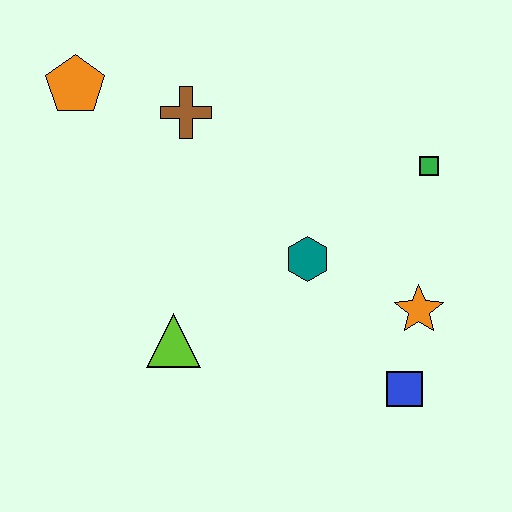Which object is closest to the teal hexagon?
The orange star is closest to the teal hexagon.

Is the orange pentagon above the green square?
Yes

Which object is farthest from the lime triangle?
The green square is farthest from the lime triangle.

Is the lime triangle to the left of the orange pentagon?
No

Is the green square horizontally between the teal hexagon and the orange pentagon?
No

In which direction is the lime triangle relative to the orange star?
The lime triangle is to the left of the orange star.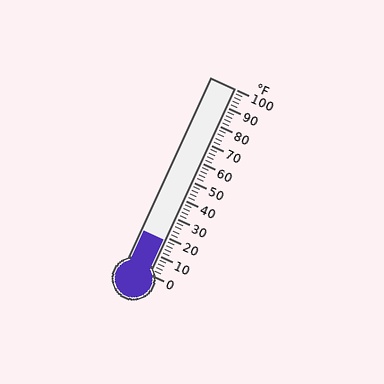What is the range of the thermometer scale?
The thermometer scale ranges from 0°F to 100°F.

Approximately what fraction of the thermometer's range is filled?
The thermometer is filled to approximately 20% of its range.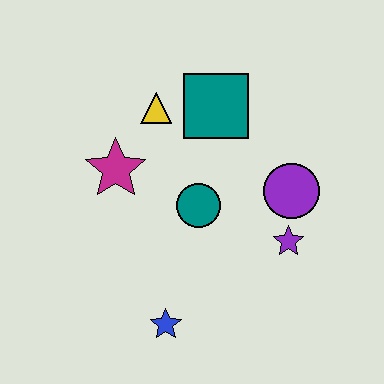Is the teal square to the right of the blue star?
Yes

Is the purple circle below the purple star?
No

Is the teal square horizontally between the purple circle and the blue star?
Yes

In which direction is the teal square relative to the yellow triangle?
The teal square is to the right of the yellow triangle.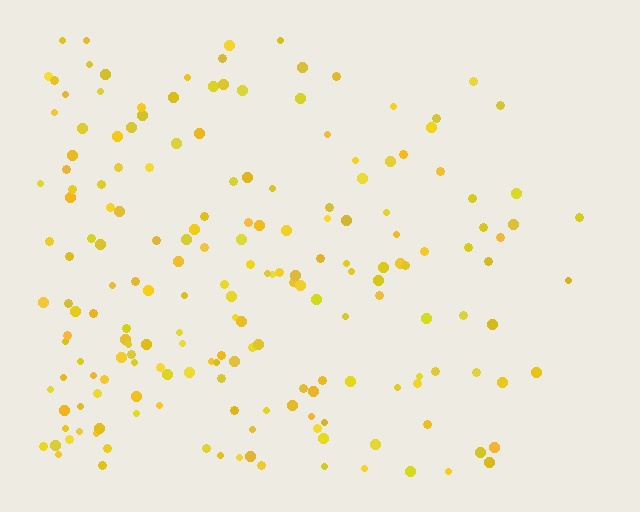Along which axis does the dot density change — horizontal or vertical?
Horizontal.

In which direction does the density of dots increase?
From right to left, with the left side densest.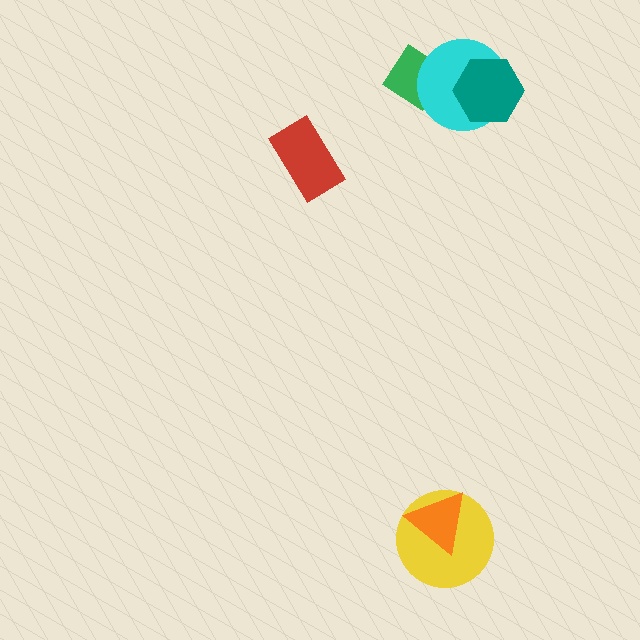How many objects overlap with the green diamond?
1 object overlaps with the green diamond.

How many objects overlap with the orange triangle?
1 object overlaps with the orange triangle.